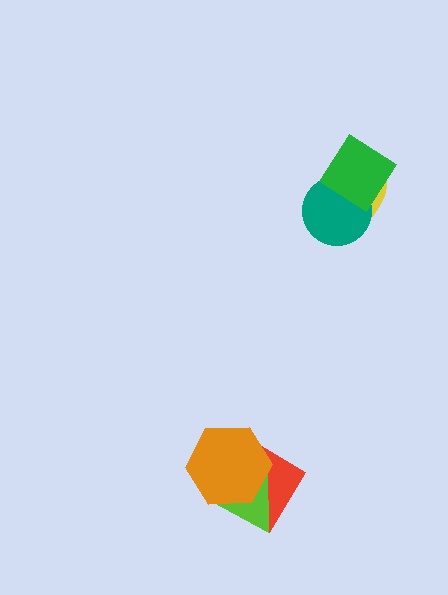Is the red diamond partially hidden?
Yes, it is partially covered by another shape.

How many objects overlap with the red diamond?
2 objects overlap with the red diamond.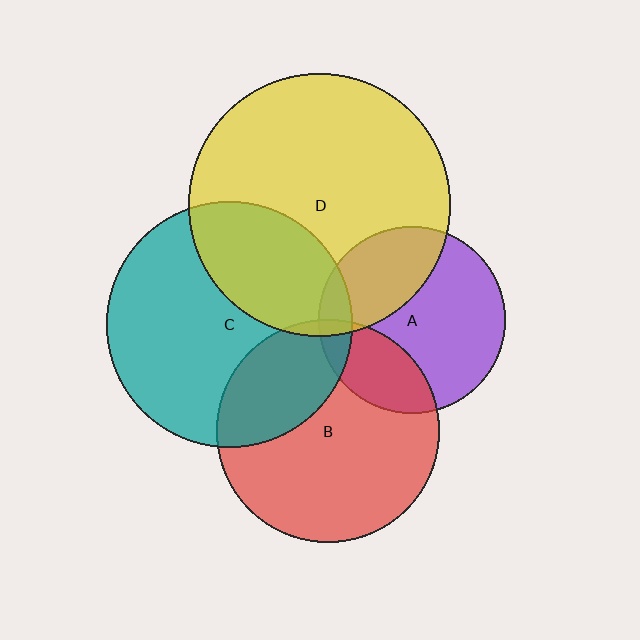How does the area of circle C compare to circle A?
Approximately 1.7 times.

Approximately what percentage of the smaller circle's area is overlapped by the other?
Approximately 30%.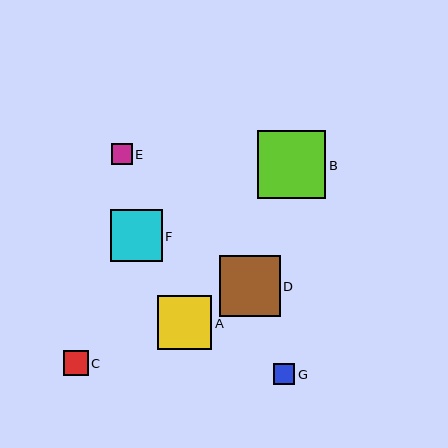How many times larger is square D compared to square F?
Square D is approximately 1.2 times the size of square F.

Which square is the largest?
Square B is the largest with a size of approximately 68 pixels.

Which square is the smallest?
Square E is the smallest with a size of approximately 21 pixels.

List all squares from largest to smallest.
From largest to smallest: B, D, A, F, C, G, E.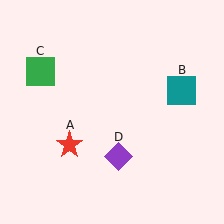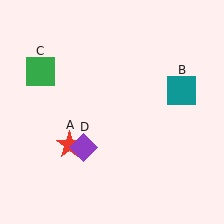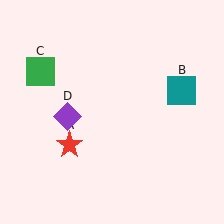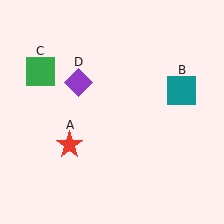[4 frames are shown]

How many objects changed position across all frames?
1 object changed position: purple diamond (object D).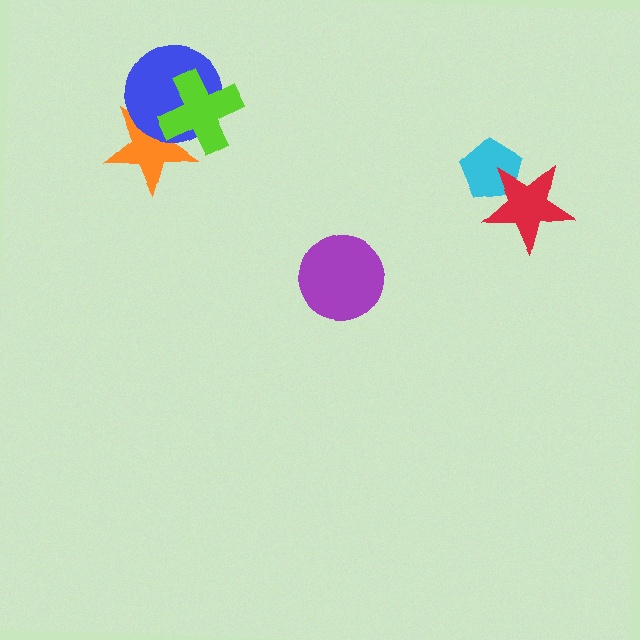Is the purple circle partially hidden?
No, no other shape covers it.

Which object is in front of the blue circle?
The lime cross is in front of the blue circle.